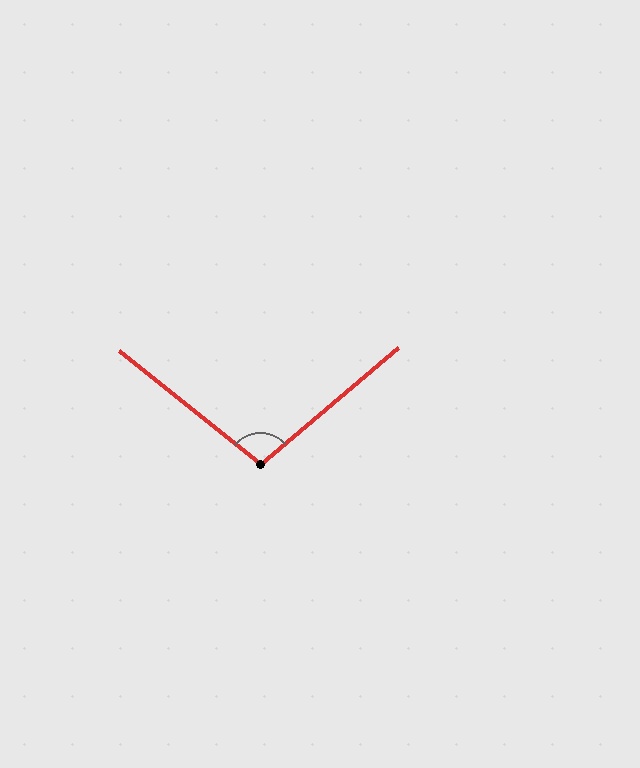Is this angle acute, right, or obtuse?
It is obtuse.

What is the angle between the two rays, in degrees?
Approximately 101 degrees.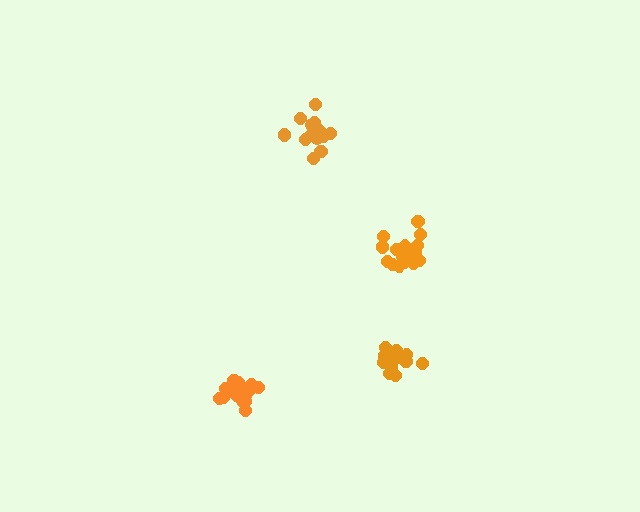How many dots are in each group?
Group 1: 15 dots, Group 2: 19 dots, Group 3: 14 dots, Group 4: 16 dots (64 total).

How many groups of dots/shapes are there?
There are 4 groups.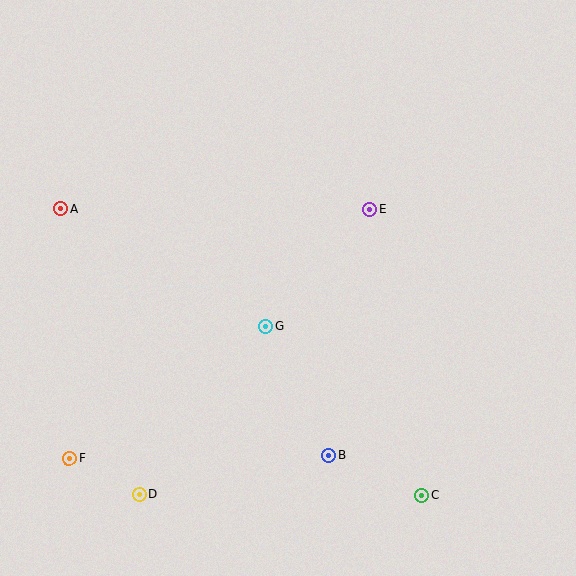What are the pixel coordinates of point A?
Point A is at (61, 209).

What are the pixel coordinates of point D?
Point D is at (139, 494).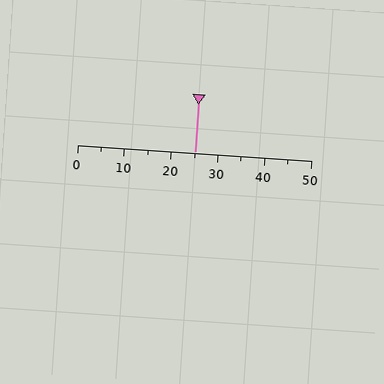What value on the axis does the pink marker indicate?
The marker indicates approximately 25.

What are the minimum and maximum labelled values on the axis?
The axis runs from 0 to 50.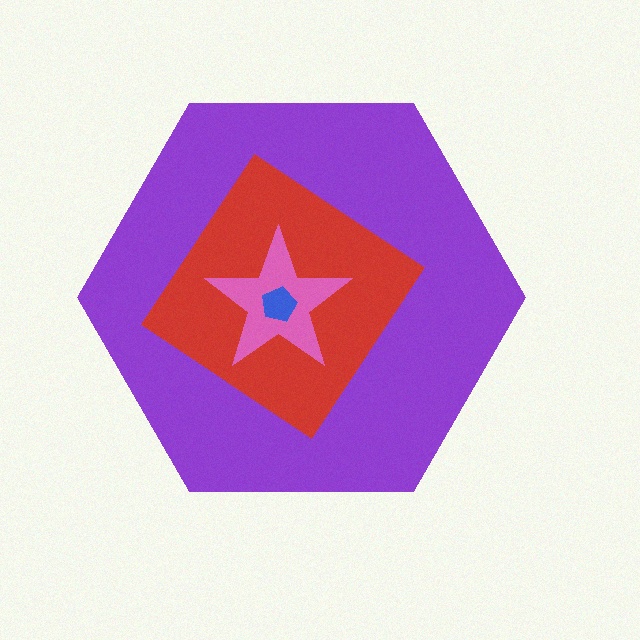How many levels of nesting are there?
4.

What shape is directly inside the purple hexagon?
The red diamond.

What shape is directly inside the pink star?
The blue pentagon.